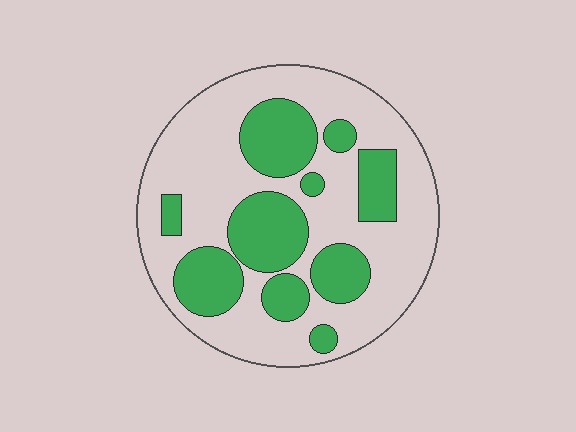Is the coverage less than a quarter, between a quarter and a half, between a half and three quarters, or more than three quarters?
Between a quarter and a half.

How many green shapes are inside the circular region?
10.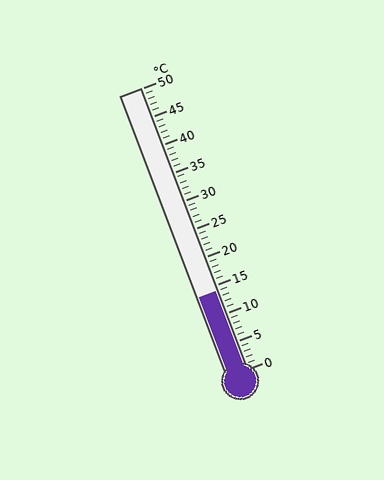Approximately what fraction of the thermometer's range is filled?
The thermometer is filled to approximately 30% of its range.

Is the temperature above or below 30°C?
The temperature is below 30°C.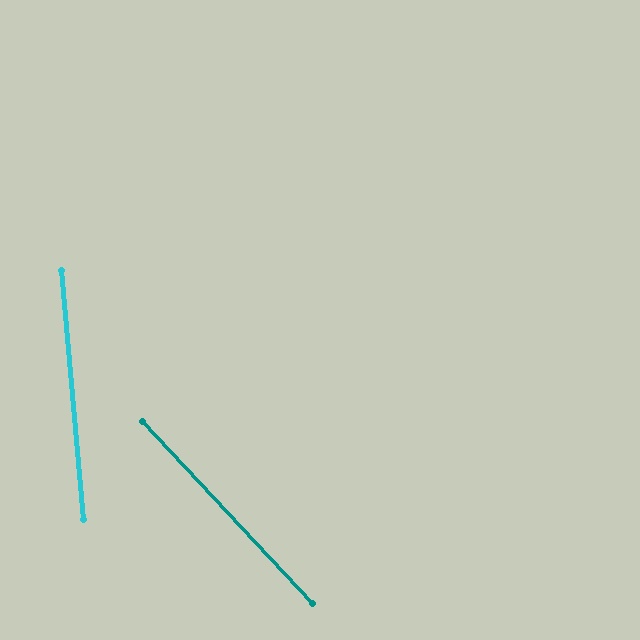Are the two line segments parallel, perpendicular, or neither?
Neither parallel nor perpendicular — they differ by about 38°.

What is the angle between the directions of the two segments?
Approximately 38 degrees.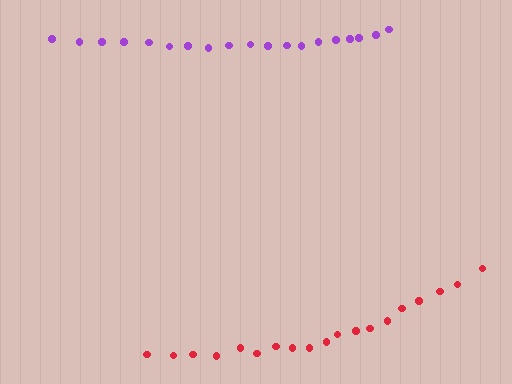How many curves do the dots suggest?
There are 2 distinct paths.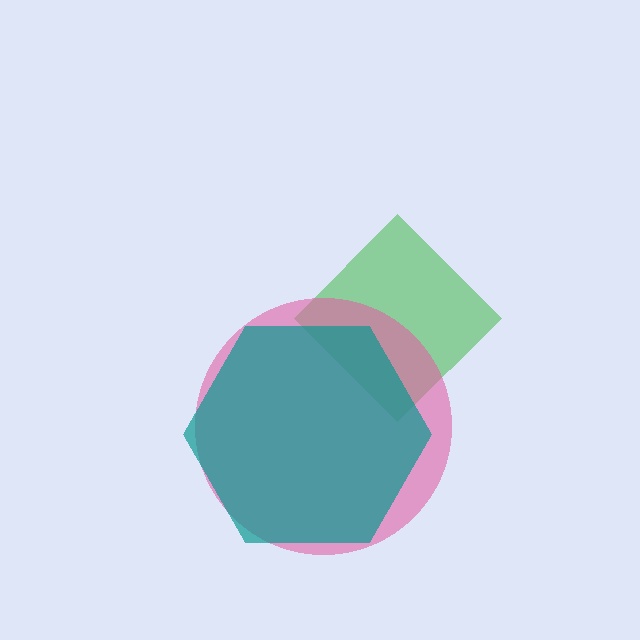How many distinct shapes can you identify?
There are 3 distinct shapes: a green diamond, a pink circle, a teal hexagon.